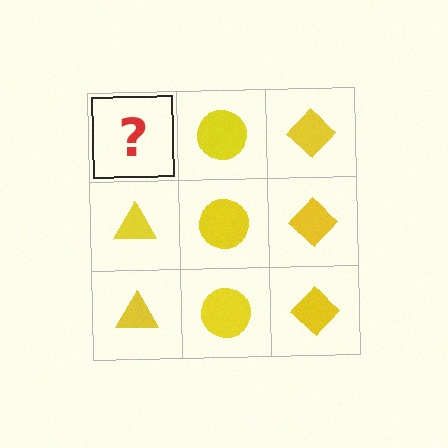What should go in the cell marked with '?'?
The missing cell should contain a yellow triangle.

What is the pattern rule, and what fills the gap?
The rule is that each column has a consistent shape. The gap should be filled with a yellow triangle.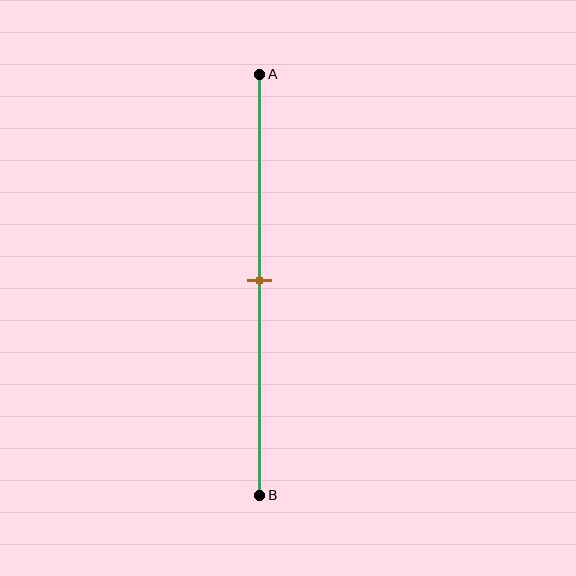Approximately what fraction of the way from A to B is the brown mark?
The brown mark is approximately 50% of the way from A to B.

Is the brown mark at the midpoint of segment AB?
Yes, the mark is approximately at the midpoint.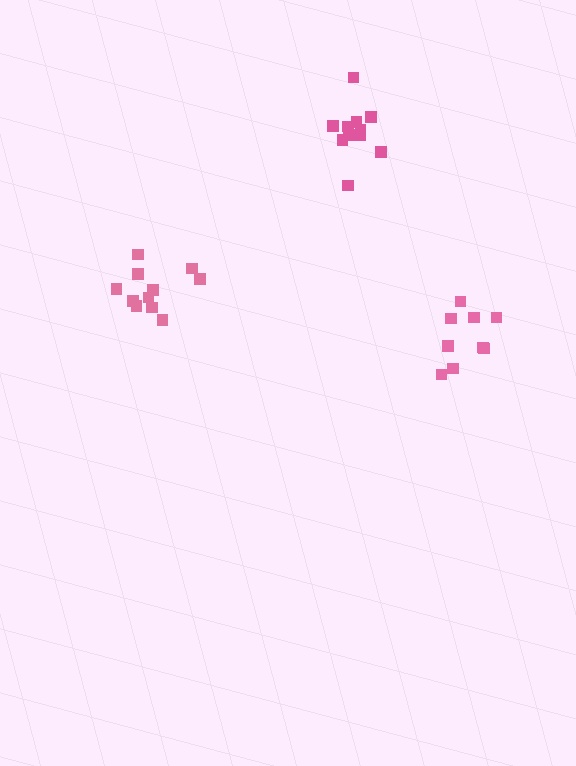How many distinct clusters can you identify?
There are 3 distinct clusters.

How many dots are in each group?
Group 1: 11 dots, Group 2: 9 dots, Group 3: 11 dots (31 total).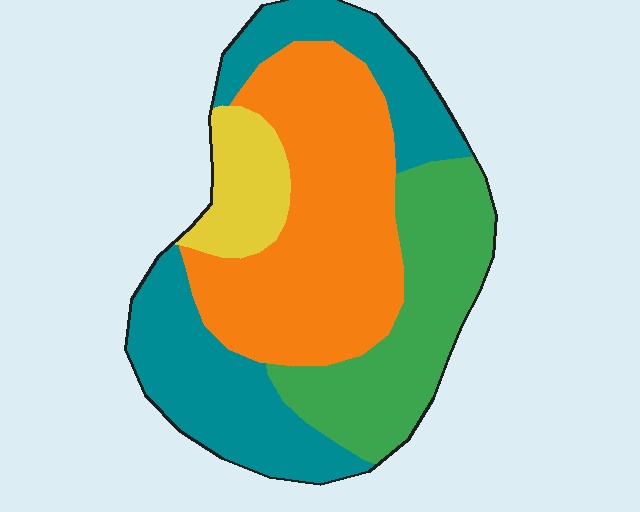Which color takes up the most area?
Orange, at roughly 35%.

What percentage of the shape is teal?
Teal takes up about one third (1/3) of the shape.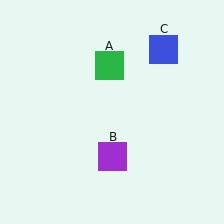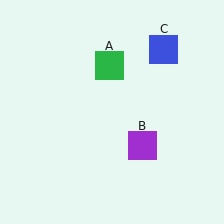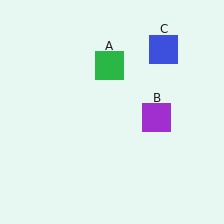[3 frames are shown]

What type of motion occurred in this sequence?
The purple square (object B) rotated counterclockwise around the center of the scene.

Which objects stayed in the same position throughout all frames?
Green square (object A) and blue square (object C) remained stationary.